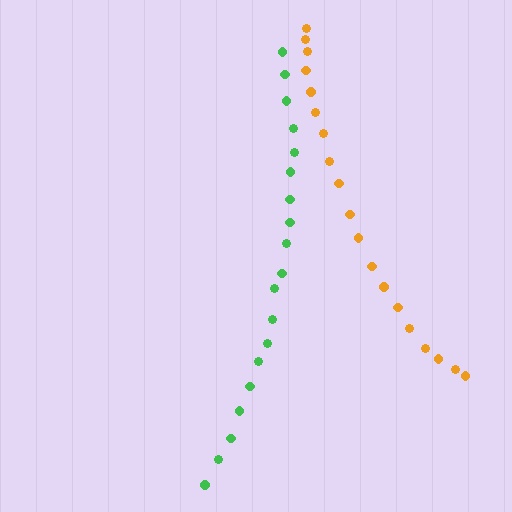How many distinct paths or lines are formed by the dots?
There are 2 distinct paths.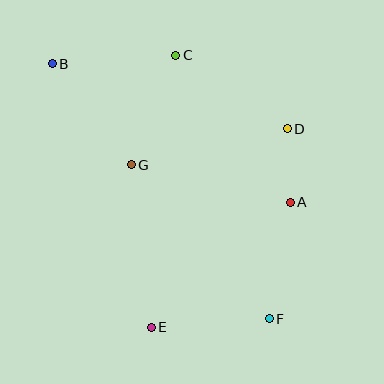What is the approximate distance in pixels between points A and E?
The distance between A and E is approximately 187 pixels.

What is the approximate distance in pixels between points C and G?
The distance between C and G is approximately 118 pixels.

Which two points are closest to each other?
Points A and D are closest to each other.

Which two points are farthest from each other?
Points B and F are farthest from each other.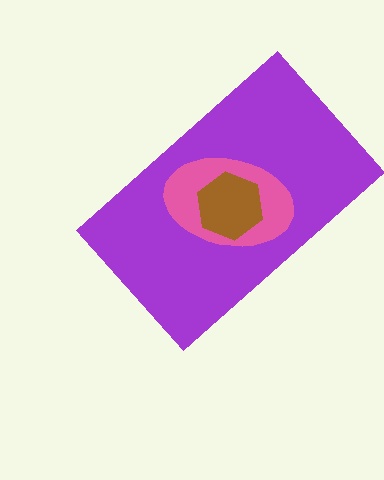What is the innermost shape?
The brown hexagon.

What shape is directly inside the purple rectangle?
The pink ellipse.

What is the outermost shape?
The purple rectangle.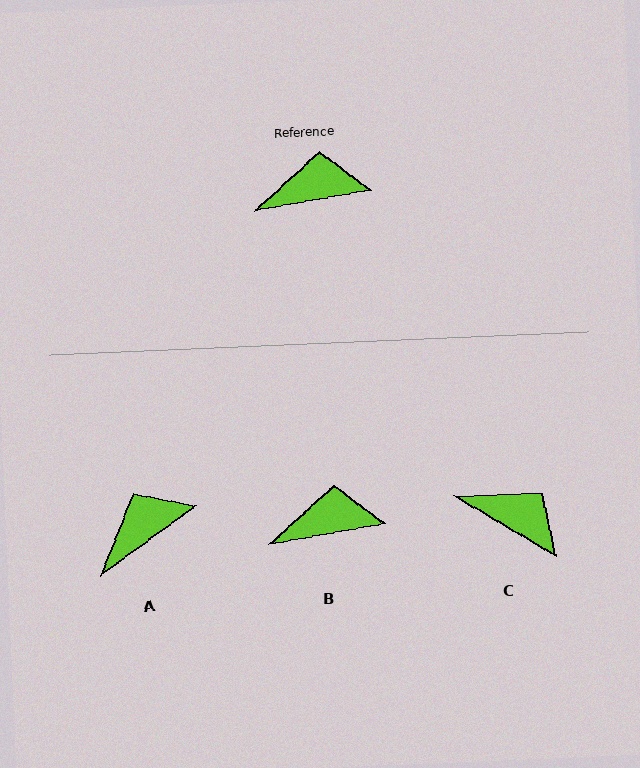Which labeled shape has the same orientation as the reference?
B.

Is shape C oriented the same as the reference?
No, it is off by about 41 degrees.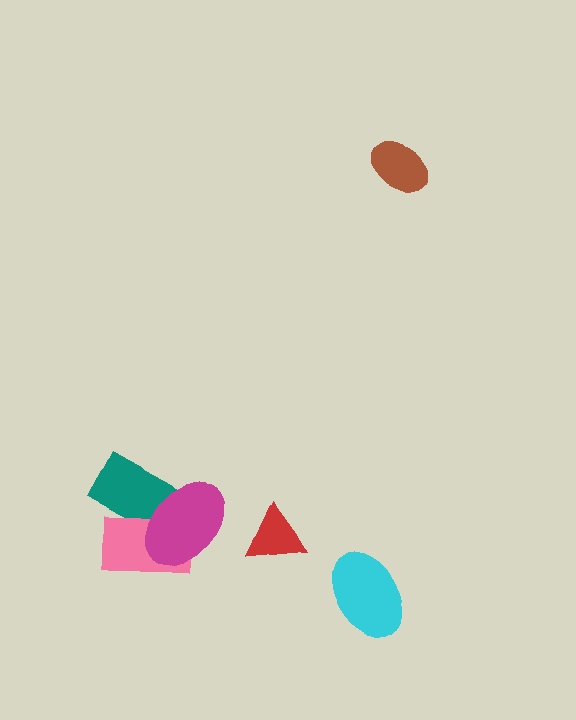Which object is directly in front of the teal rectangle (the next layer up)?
The pink rectangle is directly in front of the teal rectangle.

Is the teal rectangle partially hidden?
Yes, it is partially covered by another shape.